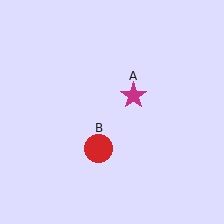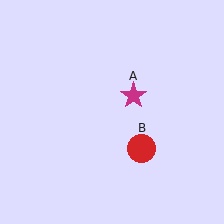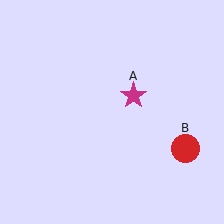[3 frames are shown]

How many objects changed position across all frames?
1 object changed position: red circle (object B).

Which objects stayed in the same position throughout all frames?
Magenta star (object A) remained stationary.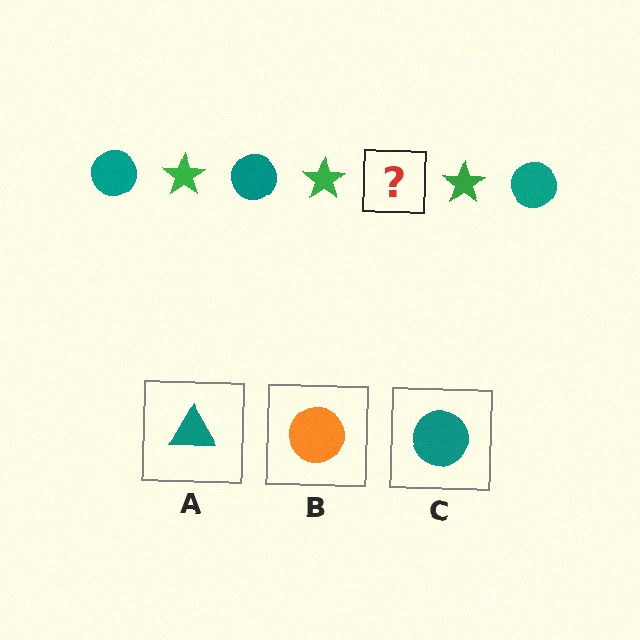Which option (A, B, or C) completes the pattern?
C.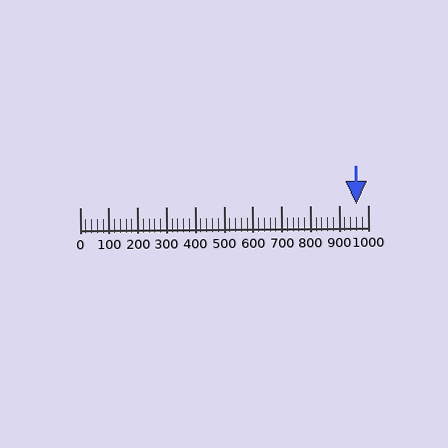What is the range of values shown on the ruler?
The ruler shows values from 0 to 1000.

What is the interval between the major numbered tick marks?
The major tick marks are spaced 100 units apart.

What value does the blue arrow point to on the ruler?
The blue arrow points to approximately 960.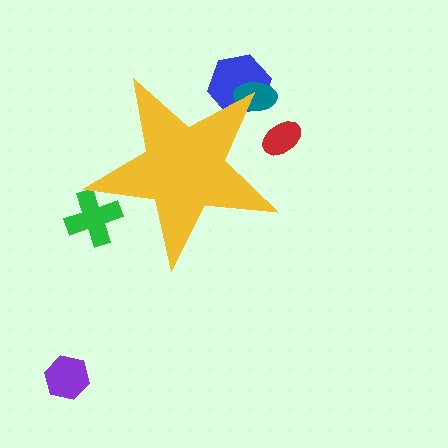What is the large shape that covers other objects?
A yellow star.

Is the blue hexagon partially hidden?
Yes, the blue hexagon is partially hidden behind the yellow star.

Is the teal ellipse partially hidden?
Yes, the teal ellipse is partially hidden behind the yellow star.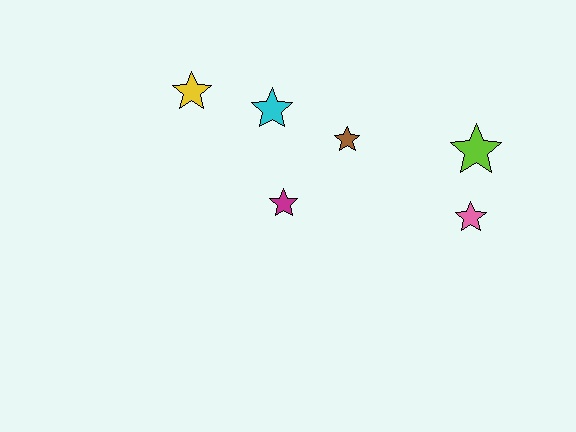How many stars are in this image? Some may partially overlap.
There are 6 stars.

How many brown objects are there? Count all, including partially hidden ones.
There is 1 brown object.